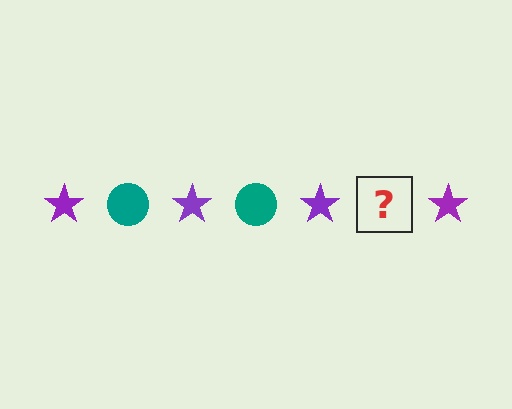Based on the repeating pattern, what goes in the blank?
The blank should be a teal circle.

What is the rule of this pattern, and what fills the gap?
The rule is that the pattern alternates between purple star and teal circle. The gap should be filled with a teal circle.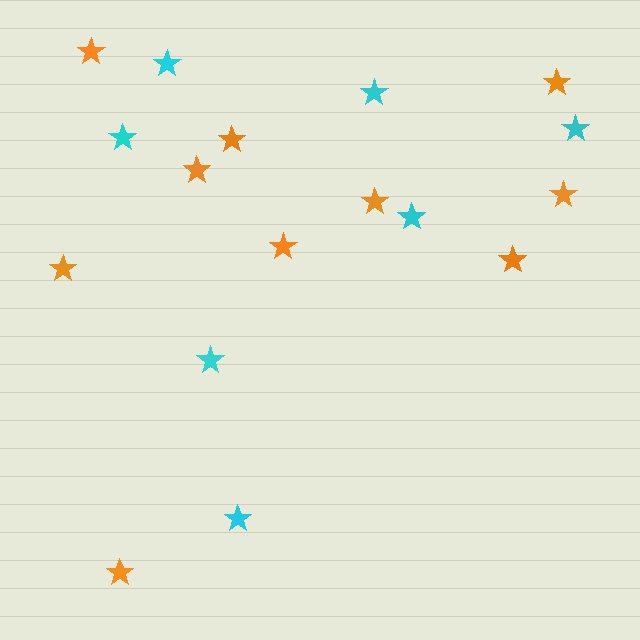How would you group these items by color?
There are 2 groups: one group of orange stars (10) and one group of cyan stars (7).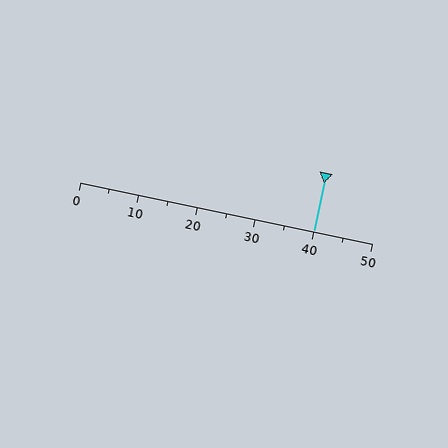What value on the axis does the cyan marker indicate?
The marker indicates approximately 40.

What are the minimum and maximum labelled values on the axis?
The axis runs from 0 to 50.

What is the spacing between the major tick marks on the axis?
The major ticks are spaced 10 apart.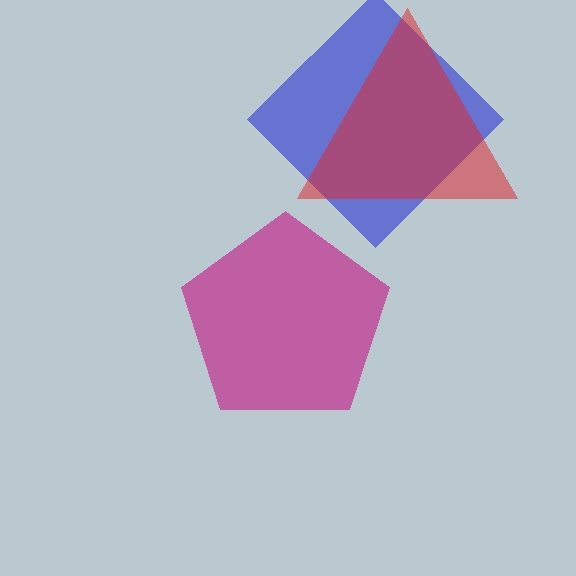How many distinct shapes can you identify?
There are 3 distinct shapes: a blue diamond, a red triangle, a magenta pentagon.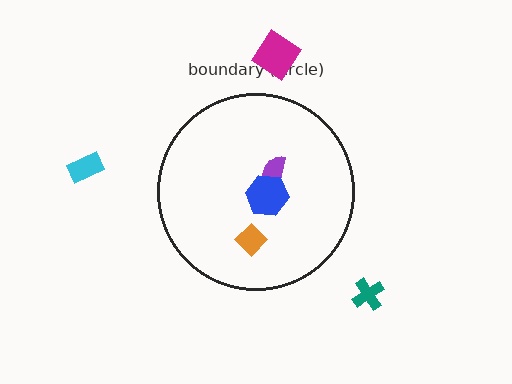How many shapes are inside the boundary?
3 inside, 3 outside.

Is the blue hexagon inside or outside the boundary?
Inside.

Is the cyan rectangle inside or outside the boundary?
Outside.